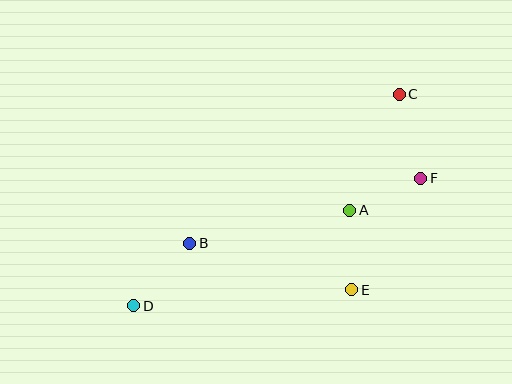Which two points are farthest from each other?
Points C and D are farthest from each other.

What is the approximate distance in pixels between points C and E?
The distance between C and E is approximately 201 pixels.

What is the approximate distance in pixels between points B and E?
The distance between B and E is approximately 169 pixels.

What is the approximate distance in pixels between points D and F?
The distance between D and F is approximately 314 pixels.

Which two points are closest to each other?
Points A and F are closest to each other.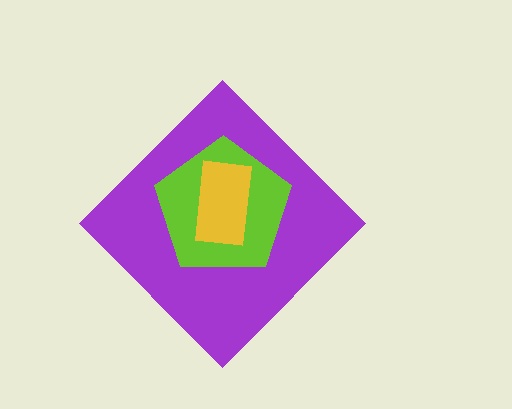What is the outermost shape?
The purple diamond.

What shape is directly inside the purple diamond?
The lime pentagon.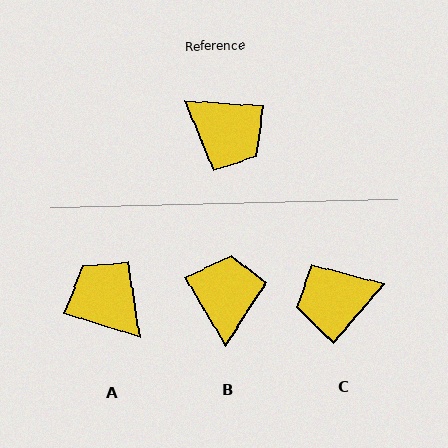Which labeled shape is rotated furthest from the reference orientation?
A, about 166 degrees away.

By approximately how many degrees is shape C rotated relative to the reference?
Approximately 127 degrees clockwise.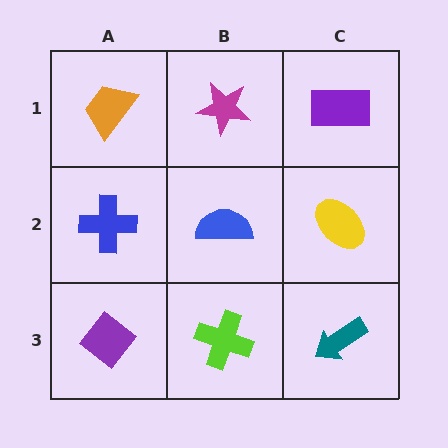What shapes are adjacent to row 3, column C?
A yellow ellipse (row 2, column C), a lime cross (row 3, column B).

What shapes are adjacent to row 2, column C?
A purple rectangle (row 1, column C), a teal arrow (row 3, column C), a blue semicircle (row 2, column B).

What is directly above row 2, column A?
An orange trapezoid.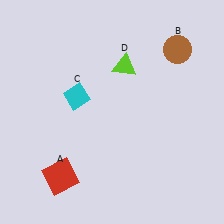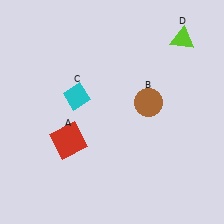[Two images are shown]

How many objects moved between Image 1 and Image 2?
3 objects moved between the two images.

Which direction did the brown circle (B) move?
The brown circle (B) moved down.